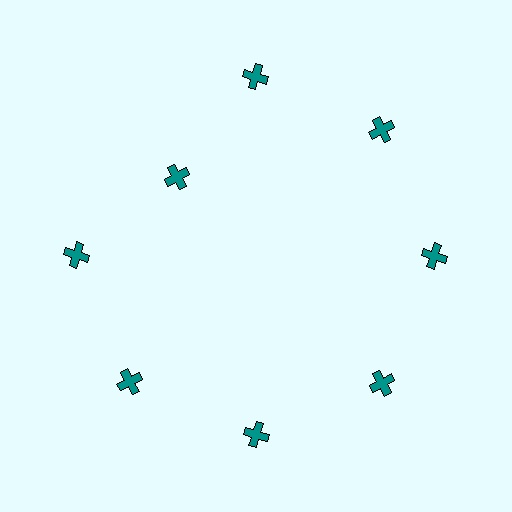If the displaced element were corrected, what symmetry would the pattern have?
It would have 8-fold rotational symmetry — the pattern would map onto itself every 45 degrees.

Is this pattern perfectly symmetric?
No. The 8 teal crosses are arranged in a ring, but one element near the 10 o'clock position is pulled inward toward the center, breaking the 8-fold rotational symmetry.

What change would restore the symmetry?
The symmetry would be restored by moving it outward, back onto the ring so that all 8 crosses sit at equal angles and equal distance from the center.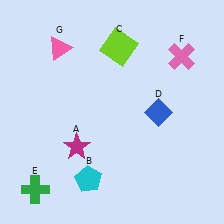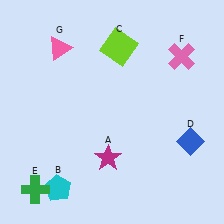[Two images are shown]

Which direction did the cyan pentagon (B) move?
The cyan pentagon (B) moved left.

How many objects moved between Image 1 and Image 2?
3 objects moved between the two images.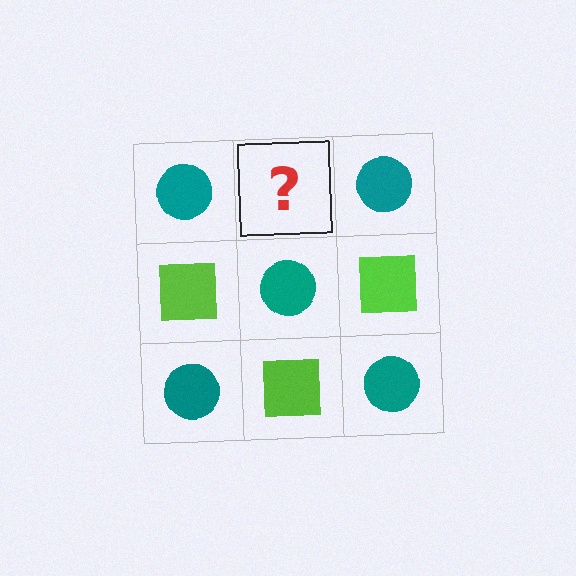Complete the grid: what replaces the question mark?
The question mark should be replaced with a lime square.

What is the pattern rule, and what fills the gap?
The rule is that it alternates teal circle and lime square in a checkerboard pattern. The gap should be filled with a lime square.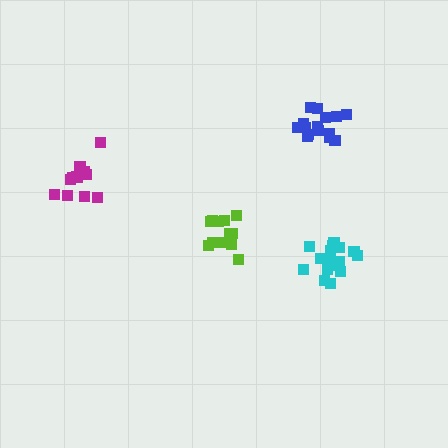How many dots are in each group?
Group 1: 13 dots, Group 2: 15 dots, Group 3: 12 dots, Group 4: 16 dots (56 total).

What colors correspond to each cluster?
The clusters are colored: magenta, blue, lime, cyan.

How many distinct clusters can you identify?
There are 4 distinct clusters.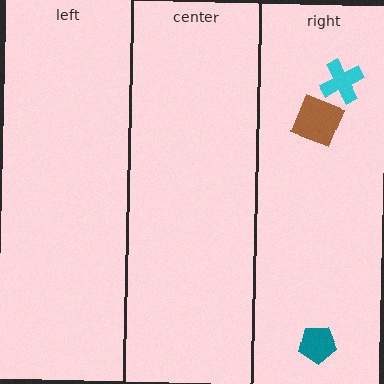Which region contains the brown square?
The right region.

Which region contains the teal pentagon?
The right region.